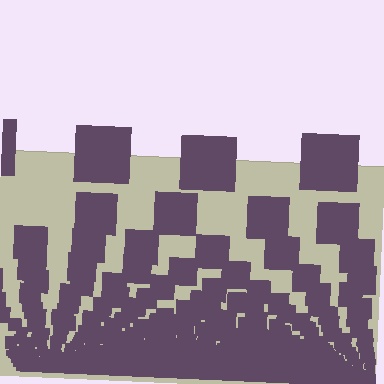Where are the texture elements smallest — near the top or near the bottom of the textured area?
Near the bottom.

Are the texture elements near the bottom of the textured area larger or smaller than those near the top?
Smaller. The gradient is inverted — elements near the bottom are smaller and denser.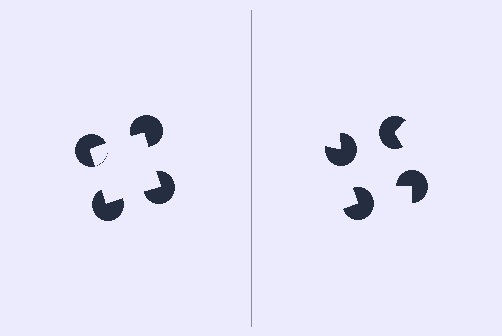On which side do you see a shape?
An illusory square appears on the left side. On the right side the wedge cuts are rotated, so no coherent shape forms.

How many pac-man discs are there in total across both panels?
8 — 4 on each side.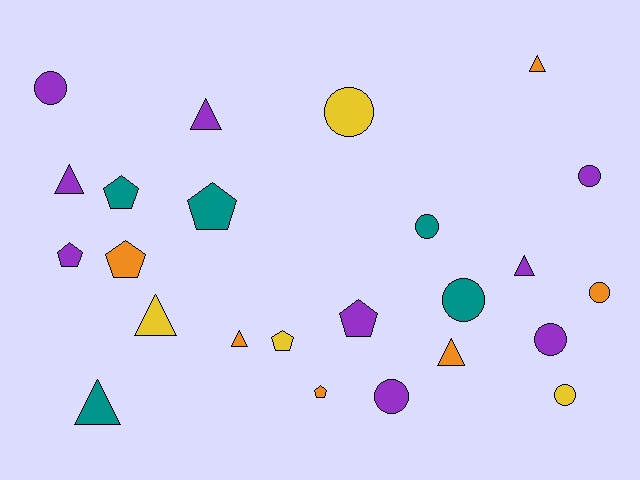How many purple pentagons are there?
There are 2 purple pentagons.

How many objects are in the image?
There are 24 objects.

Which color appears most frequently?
Purple, with 9 objects.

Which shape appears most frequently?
Circle, with 9 objects.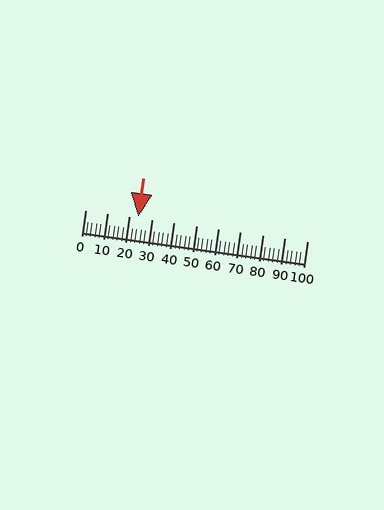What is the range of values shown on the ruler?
The ruler shows values from 0 to 100.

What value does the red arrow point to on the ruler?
The red arrow points to approximately 24.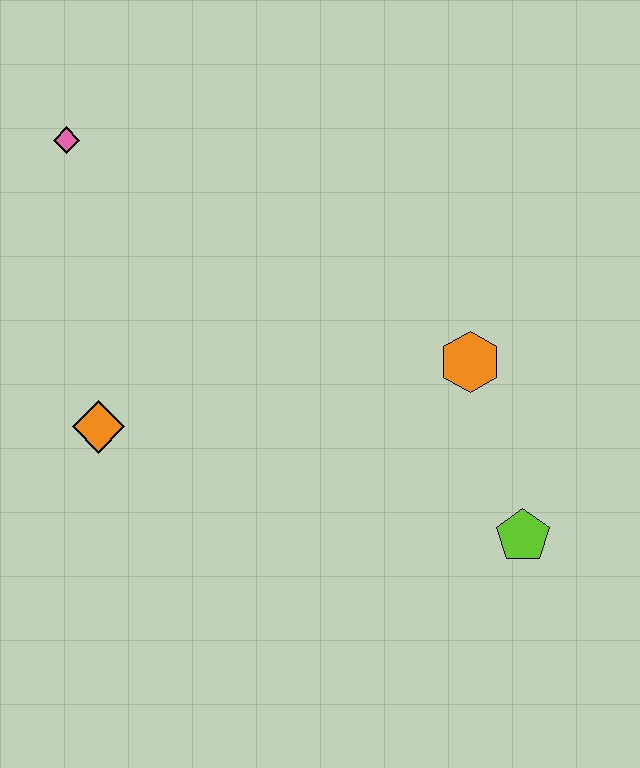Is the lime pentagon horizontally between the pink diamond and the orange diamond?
No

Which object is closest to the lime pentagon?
The orange hexagon is closest to the lime pentagon.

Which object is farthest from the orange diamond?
The lime pentagon is farthest from the orange diamond.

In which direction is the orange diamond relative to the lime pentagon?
The orange diamond is to the left of the lime pentagon.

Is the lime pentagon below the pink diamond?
Yes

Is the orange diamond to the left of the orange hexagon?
Yes